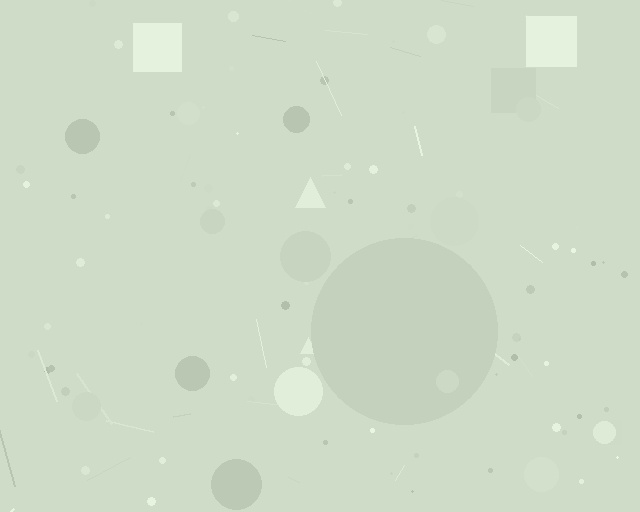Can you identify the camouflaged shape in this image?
The camouflaged shape is a circle.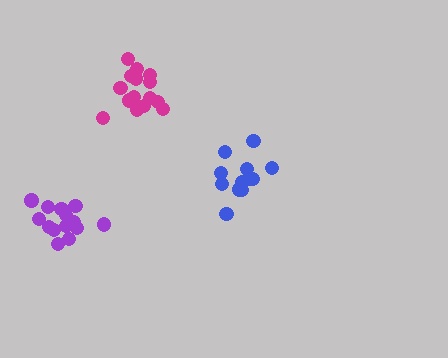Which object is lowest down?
The purple cluster is bottommost.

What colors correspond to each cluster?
The clusters are colored: purple, magenta, blue.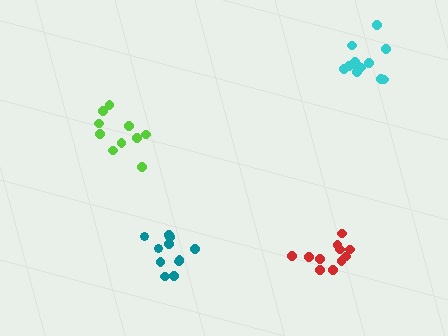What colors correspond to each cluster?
The clusters are colored: lime, cyan, red, teal.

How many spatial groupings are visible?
There are 4 spatial groupings.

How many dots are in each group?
Group 1: 10 dots, Group 2: 13 dots, Group 3: 11 dots, Group 4: 11 dots (45 total).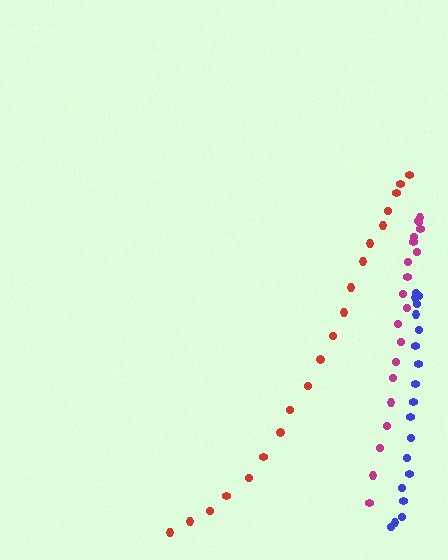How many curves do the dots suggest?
There are 3 distinct paths.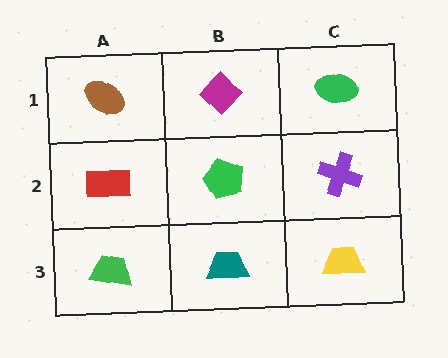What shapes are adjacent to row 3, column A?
A red rectangle (row 2, column A), a teal trapezoid (row 3, column B).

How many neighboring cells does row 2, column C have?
3.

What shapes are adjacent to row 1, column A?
A red rectangle (row 2, column A), a magenta diamond (row 1, column B).